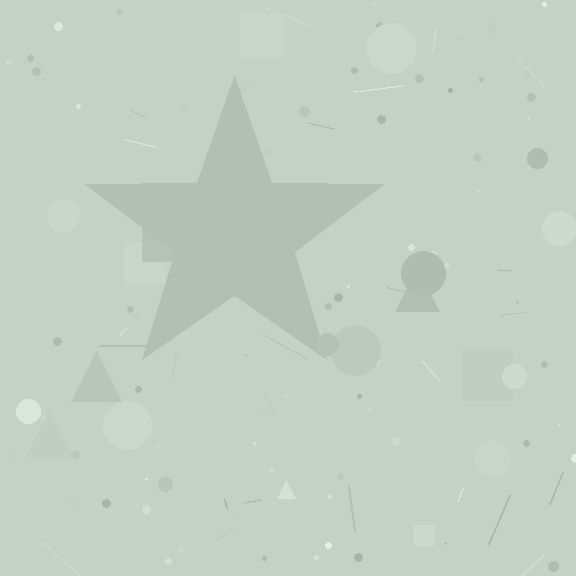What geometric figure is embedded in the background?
A star is embedded in the background.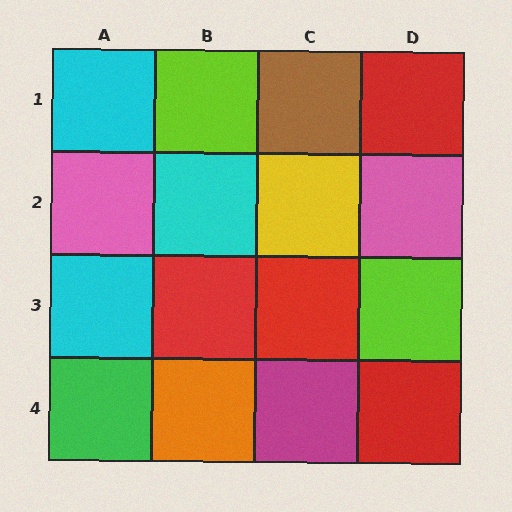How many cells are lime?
2 cells are lime.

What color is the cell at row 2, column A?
Pink.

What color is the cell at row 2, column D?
Pink.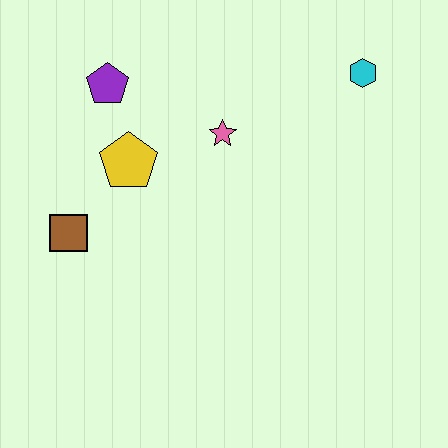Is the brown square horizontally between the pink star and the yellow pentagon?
No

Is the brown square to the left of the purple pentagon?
Yes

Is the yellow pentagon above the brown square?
Yes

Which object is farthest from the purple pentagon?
The cyan hexagon is farthest from the purple pentagon.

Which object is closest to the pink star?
The yellow pentagon is closest to the pink star.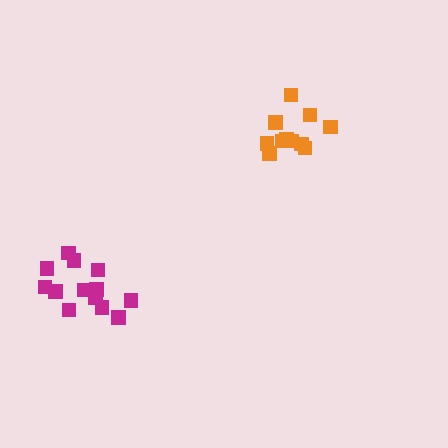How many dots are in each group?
Group 1: 14 dots, Group 2: 11 dots (25 total).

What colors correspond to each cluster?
The clusters are colored: magenta, orange.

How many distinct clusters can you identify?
There are 2 distinct clusters.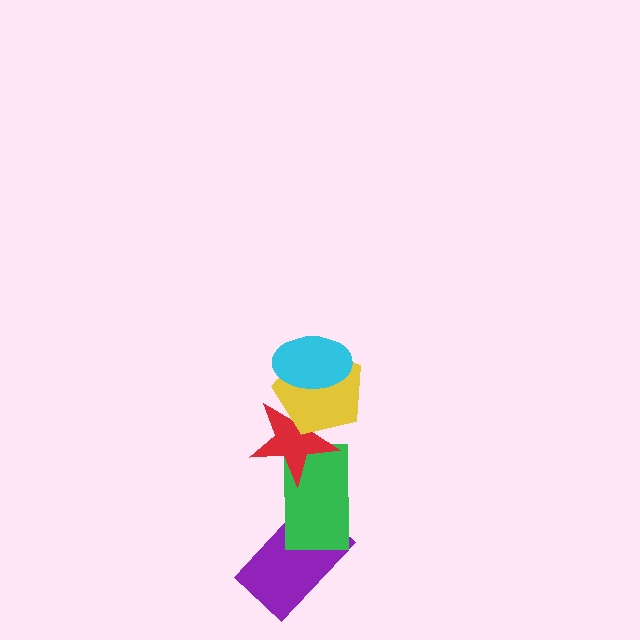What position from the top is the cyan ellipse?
The cyan ellipse is 1st from the top.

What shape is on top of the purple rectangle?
The green rectangle is on top of the purple rectangle.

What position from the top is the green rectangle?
The green rectangle is 4th from the top.